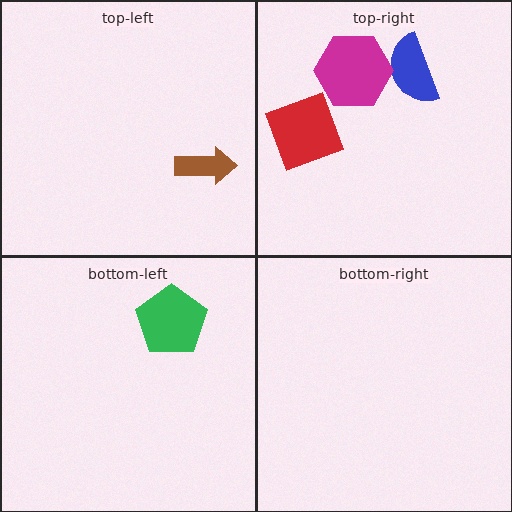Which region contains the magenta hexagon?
The top-right region.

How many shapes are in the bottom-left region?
1.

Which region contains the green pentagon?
The bottom-left region.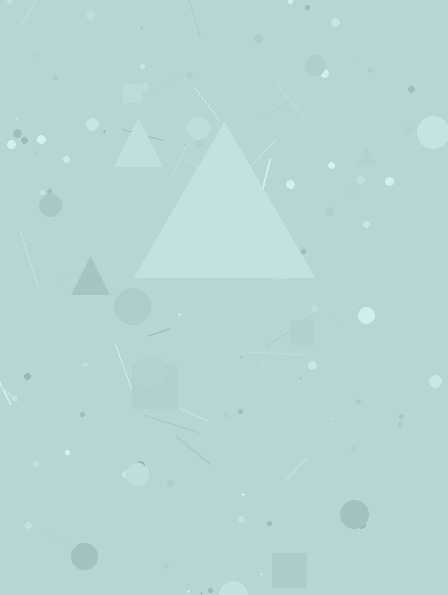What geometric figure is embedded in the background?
A triangle is embedded in the background.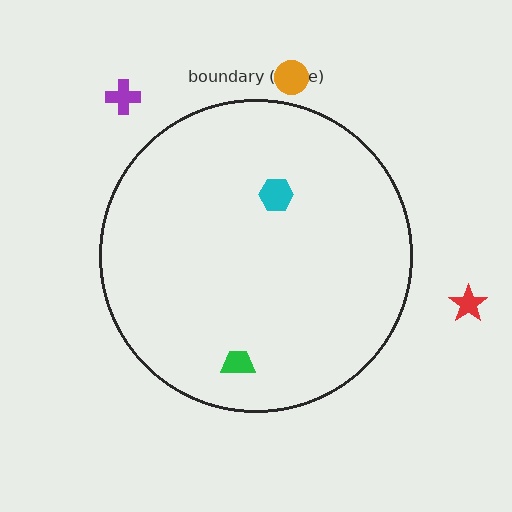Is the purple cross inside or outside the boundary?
Outside.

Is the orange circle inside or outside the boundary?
Outside.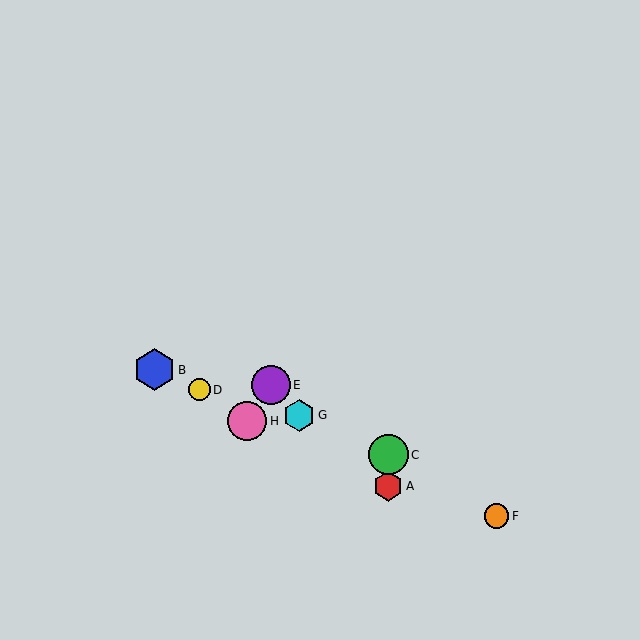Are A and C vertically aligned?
Yes, both are at x≈388.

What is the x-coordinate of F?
Object F is at x≈497.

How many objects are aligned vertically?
2 objects (A, C) are aligned vertically.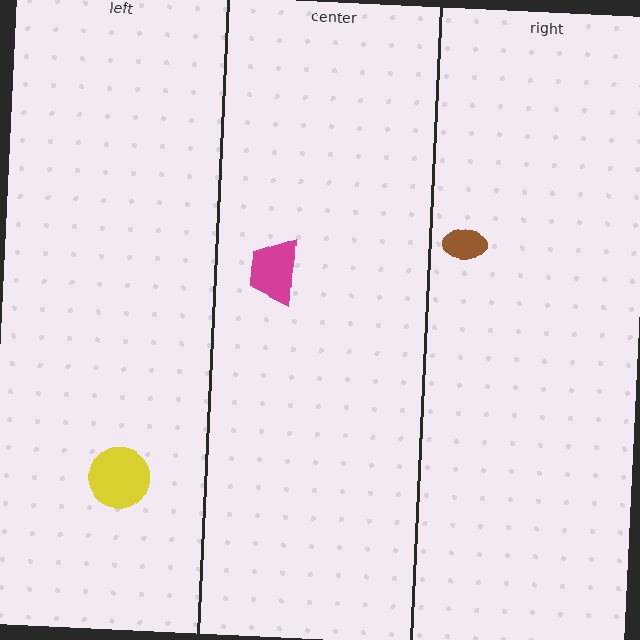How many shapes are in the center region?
1.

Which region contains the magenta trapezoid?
The center region.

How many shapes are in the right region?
1.